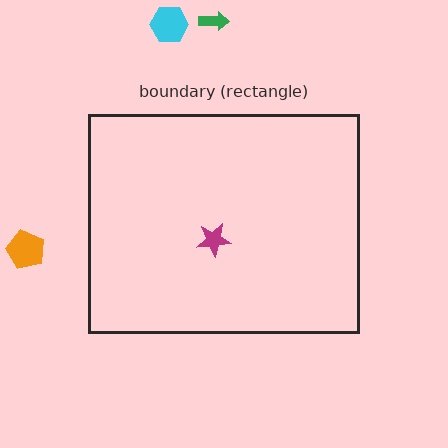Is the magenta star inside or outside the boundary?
Inside.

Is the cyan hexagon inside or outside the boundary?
Outside.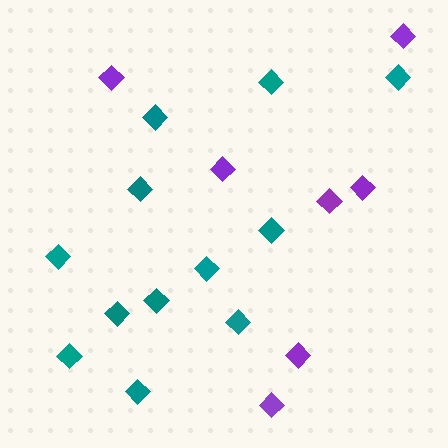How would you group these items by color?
There are 2 groups: one group of purple diamonds (7) and one group of teal diamonds (12).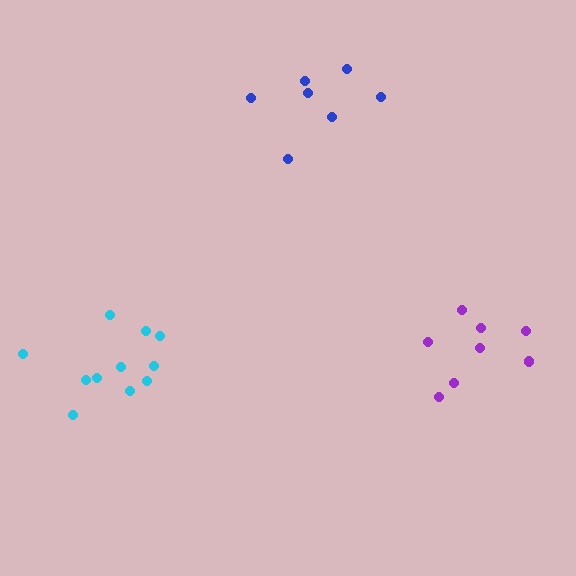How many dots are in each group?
Group 1: 8 dots, Group 2: 11 dots, Group 3: 7 dots (26 total).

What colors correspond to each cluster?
The clusters are colored: purple, cyan, blue.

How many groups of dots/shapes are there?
There are 3 groups.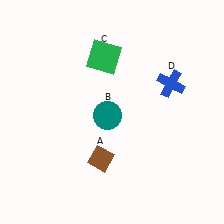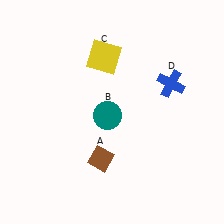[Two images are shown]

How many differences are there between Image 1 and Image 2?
There is 1 difference between the two images.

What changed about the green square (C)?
In Image 1, C is green. In Image 2, it changed to yellow.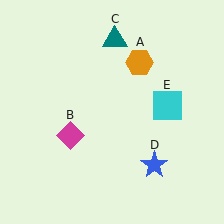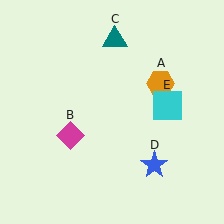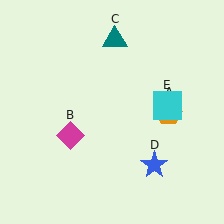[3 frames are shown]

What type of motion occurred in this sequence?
The orange hexagon (object A) rotated clockwise around the center of the scene.